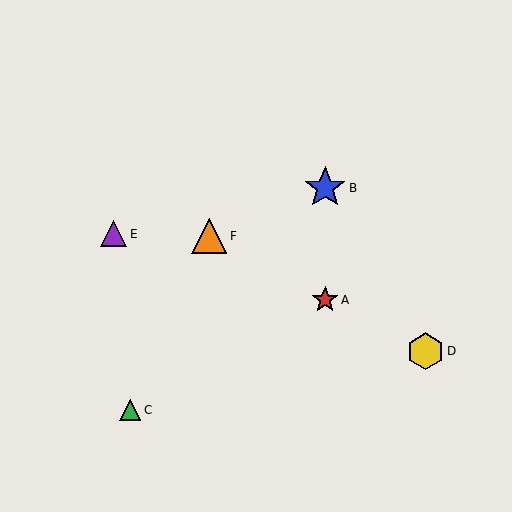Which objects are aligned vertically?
Objects A, B are aligned vertically.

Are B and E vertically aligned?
No, B is at x≈325 and E is at x≈114.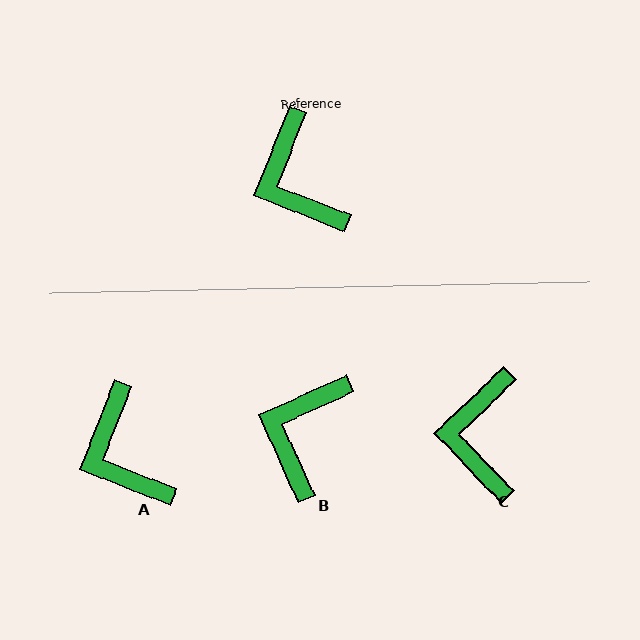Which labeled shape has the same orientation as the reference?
A.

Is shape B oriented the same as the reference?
No, it is off by about 44 degrees.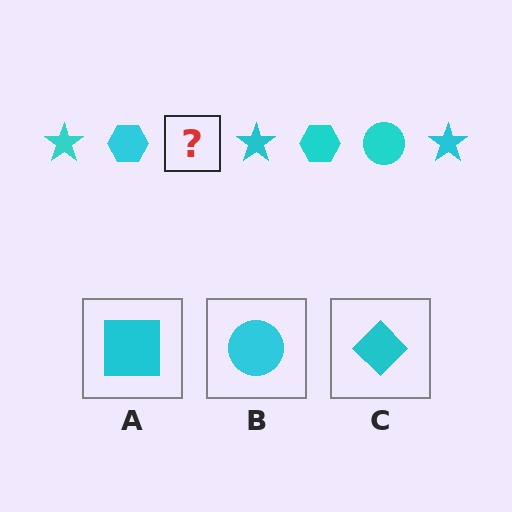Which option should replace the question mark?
Option B.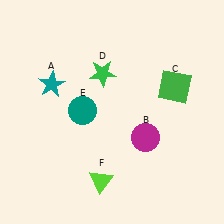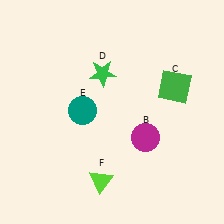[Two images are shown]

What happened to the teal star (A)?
The teal star (A) was removed in Image 2. It was in the top-left area of Image 1.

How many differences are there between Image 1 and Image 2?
There is 1 difference between the two images.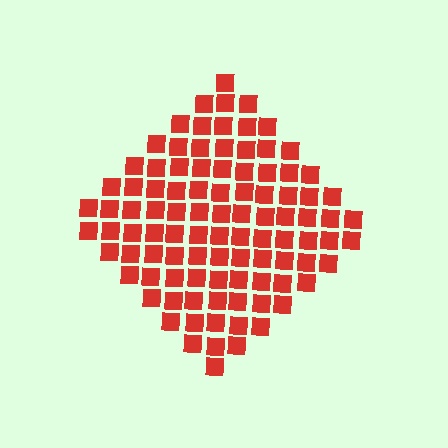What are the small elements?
The small elements are squares.